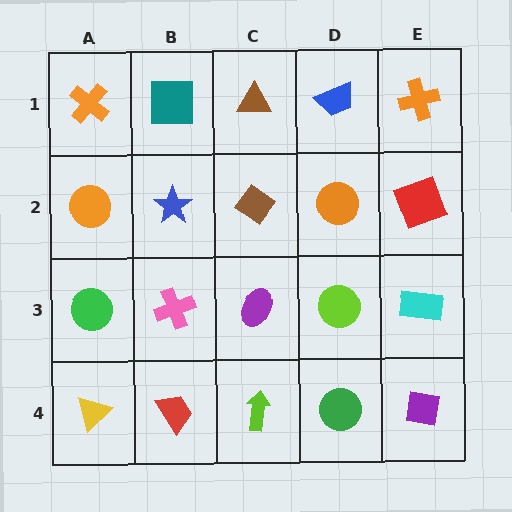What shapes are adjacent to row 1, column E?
A red square (row 2, column E), a blue trapezoid (row 1, column D).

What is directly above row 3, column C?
A brown diamond.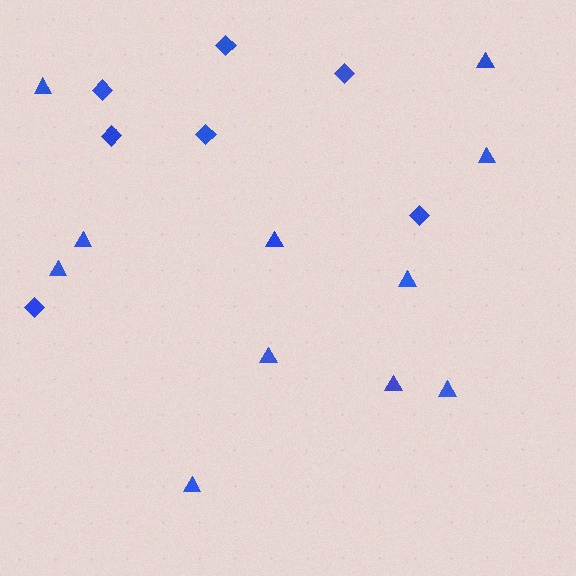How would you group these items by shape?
There are 2 groups: one group of diamonds (7) and one group of triangles (11).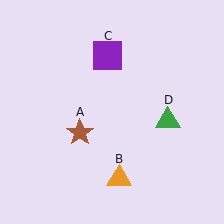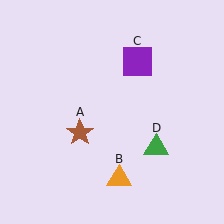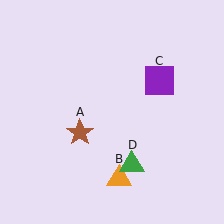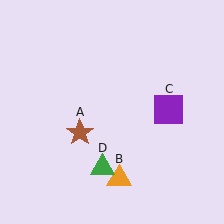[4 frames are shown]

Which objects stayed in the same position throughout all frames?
Brown star (object A) and orange triangle (object B) remained stationary.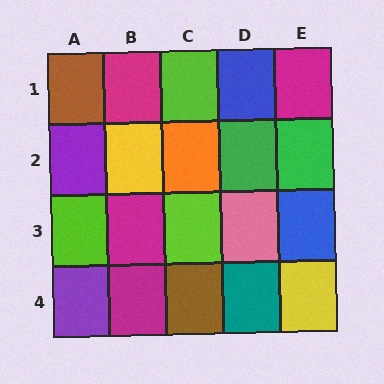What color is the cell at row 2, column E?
Green.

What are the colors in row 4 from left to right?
Purple, magenta, brown, teal, yellow.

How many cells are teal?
1 cell is teal.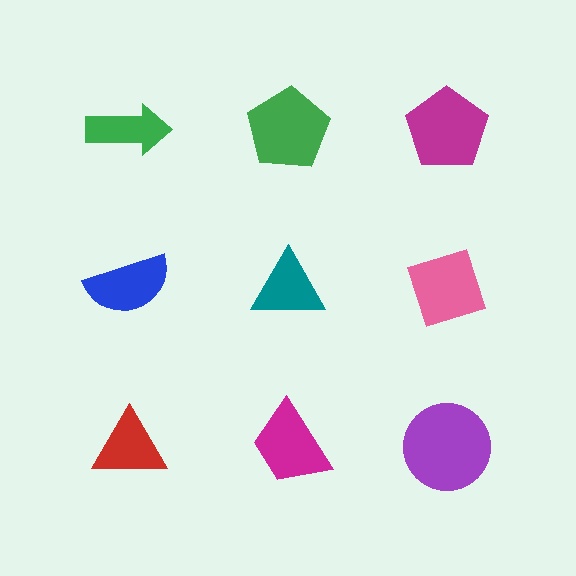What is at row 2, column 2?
A teal triangle.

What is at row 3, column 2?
A magenta trapezoid.